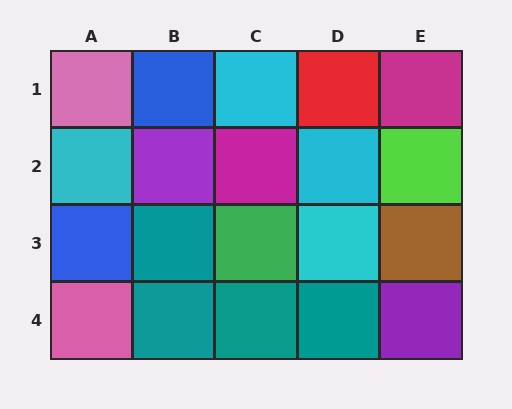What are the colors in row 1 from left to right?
Pink, blue, cyan, red, magenta.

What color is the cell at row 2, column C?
Magenta.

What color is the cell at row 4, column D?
Teal.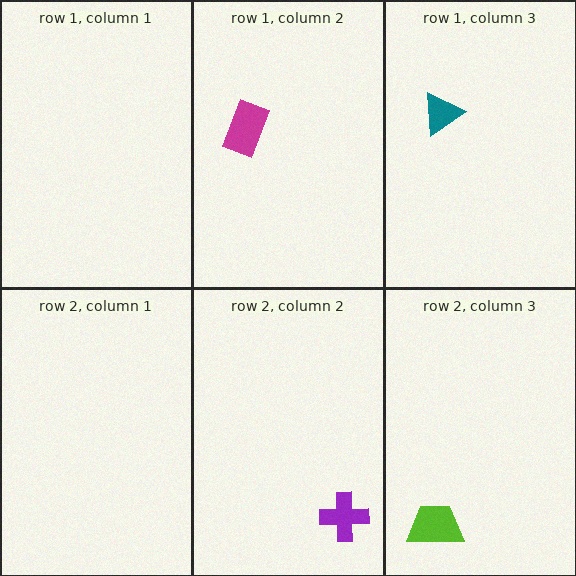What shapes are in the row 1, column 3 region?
The teal triangle.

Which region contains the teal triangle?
The row 1, column 3 region.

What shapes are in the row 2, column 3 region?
The lime trapezoid.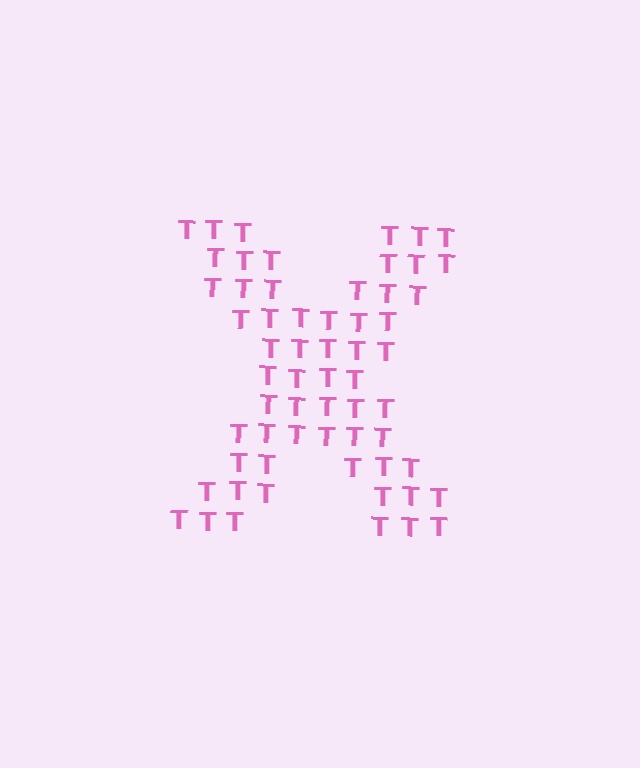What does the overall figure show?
The overall figure shows the letter X.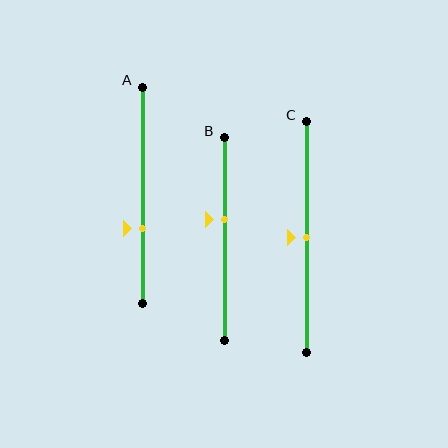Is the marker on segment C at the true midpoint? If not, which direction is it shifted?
Yes, the marker on segment C is at the true midpoint.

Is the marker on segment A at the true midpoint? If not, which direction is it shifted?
No, the marker on segment A is shifted downward by about 15% of the segment length.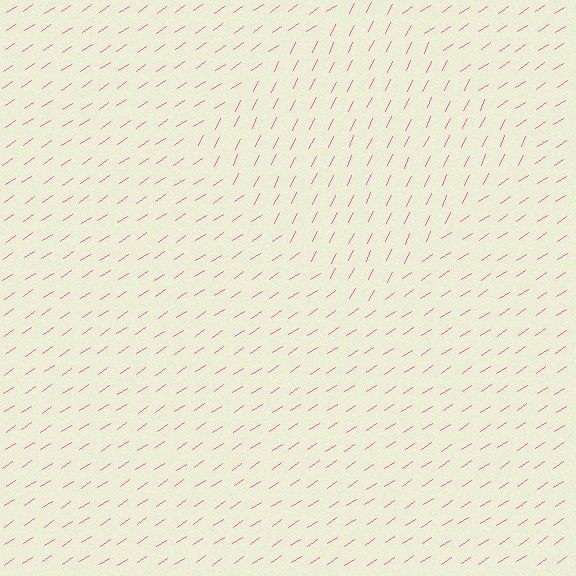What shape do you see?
I see a diamond.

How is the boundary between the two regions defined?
The boundary is defined purely by a change in line orientation (approximately 31 degrees difference). All lines are the same color and thickness.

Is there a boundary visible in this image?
Yes, there is a texture boundary formed by a change in line orientation.